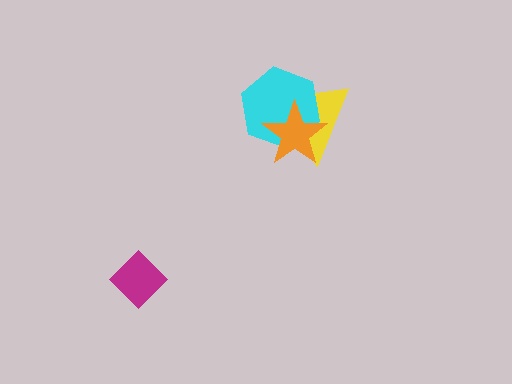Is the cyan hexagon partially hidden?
Yes, it is partially covered by another shape.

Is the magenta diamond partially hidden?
No, no other shape covers it.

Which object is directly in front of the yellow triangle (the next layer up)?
The cyan hexagon is directly in front of the yellow triangle.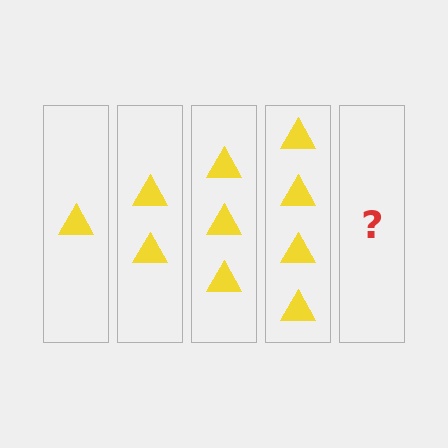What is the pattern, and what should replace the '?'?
The pattern is that each step adds one more triangle. The '?' should be 5 triangles.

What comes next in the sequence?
The next element should be 5 triangles.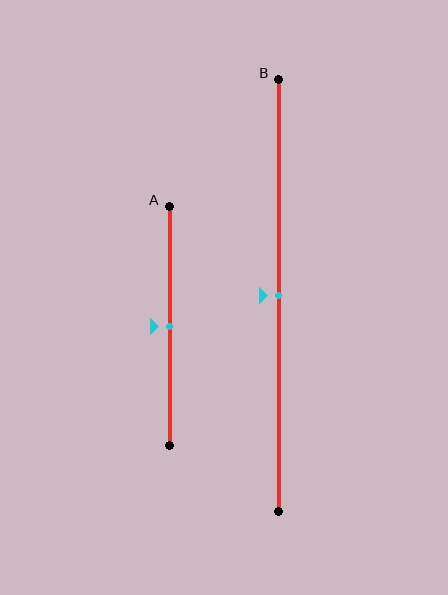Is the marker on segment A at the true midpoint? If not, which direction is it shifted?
Yes, the marker on segment A is at the true midpoint.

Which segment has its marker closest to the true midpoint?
Segment A has its marker closest to the true midpoint.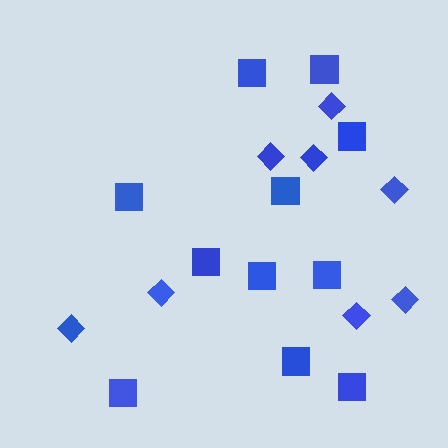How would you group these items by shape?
There are 2 groups: one group of diamonds (8) and one group of squares (11).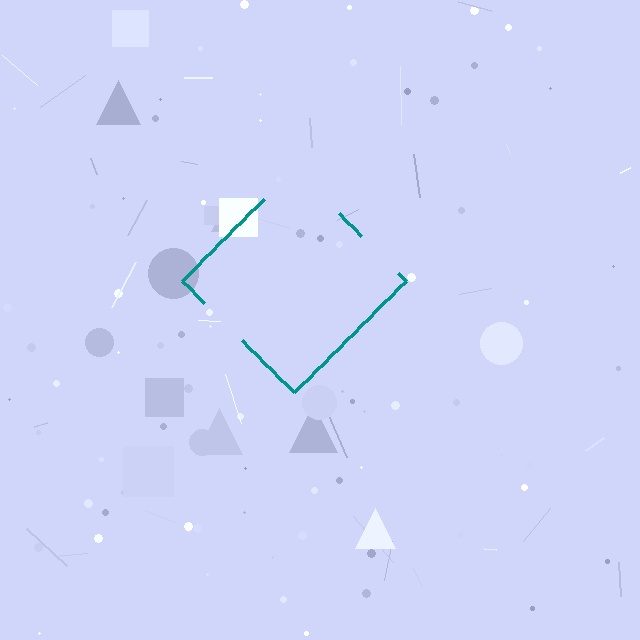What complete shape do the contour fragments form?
The contour fragments form a diamond.